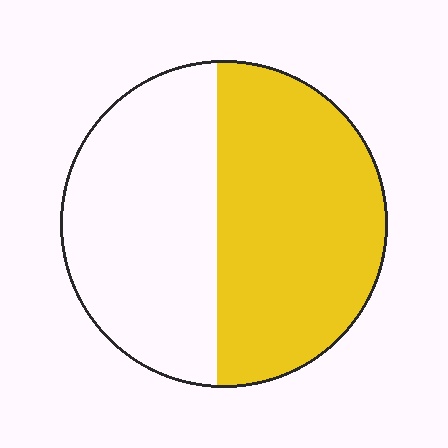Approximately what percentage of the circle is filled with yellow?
Approximately 55%.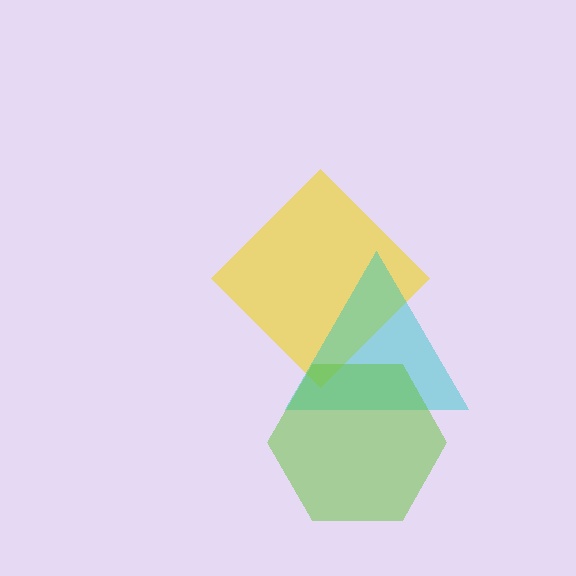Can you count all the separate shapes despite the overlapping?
Yes, there are 3 separate shapes.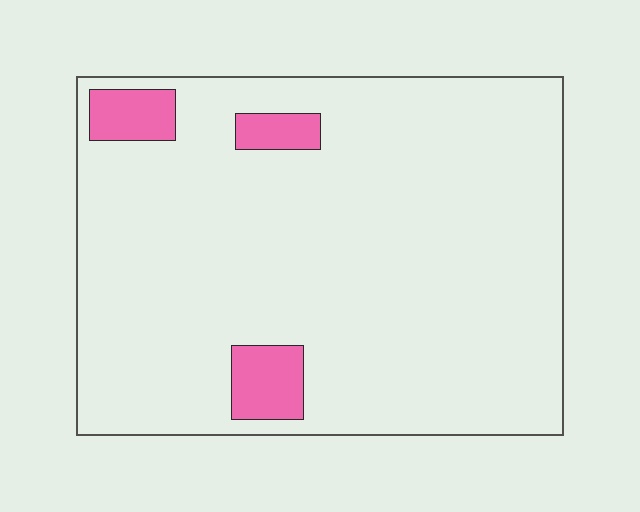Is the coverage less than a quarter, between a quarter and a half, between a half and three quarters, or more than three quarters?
Less than a quarter.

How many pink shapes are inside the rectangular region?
3.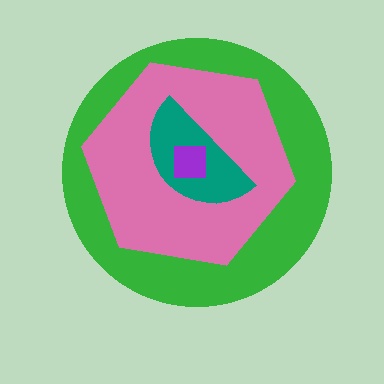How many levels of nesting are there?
4.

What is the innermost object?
The purple square.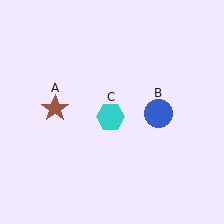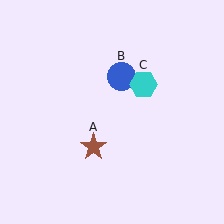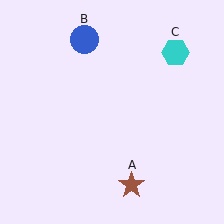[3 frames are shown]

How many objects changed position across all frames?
3 objects changed position: brown star (object A), blue circle (object B), cyan hexagon (object C).